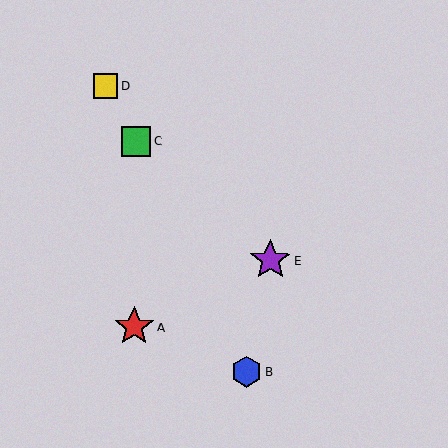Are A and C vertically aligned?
Yes, both are at x≈134.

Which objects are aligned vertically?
Objects A, C are aligned vertically.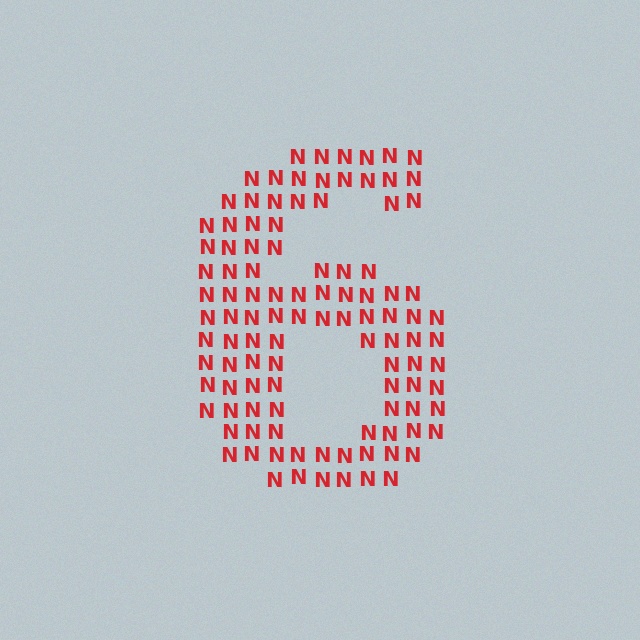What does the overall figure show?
The overall figure shows the digit 6.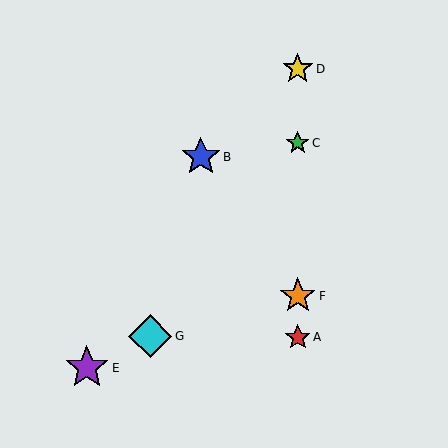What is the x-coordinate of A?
Object A is at x≈298.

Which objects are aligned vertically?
Objects A, C, D, F are aligned vertically.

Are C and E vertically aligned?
No, C is at x≈298 and E is at x≈87.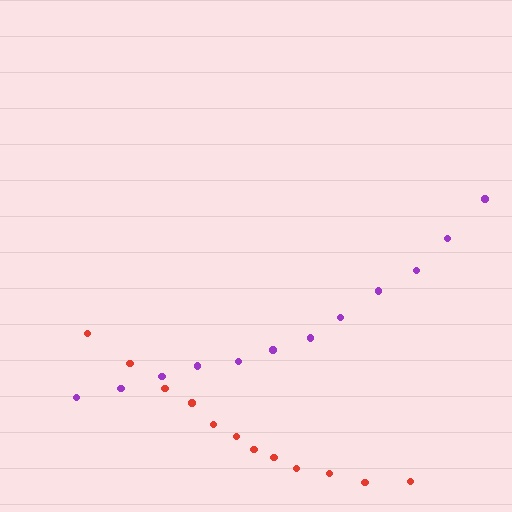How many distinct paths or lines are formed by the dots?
There are 2 distinct paths.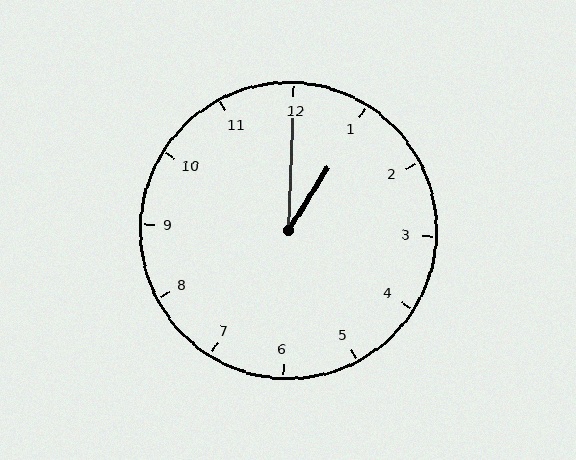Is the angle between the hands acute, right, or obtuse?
It is acute.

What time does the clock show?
1:00.